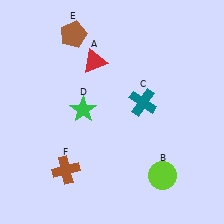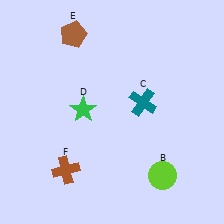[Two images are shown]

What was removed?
The red triangle (A) was removed in Image 2.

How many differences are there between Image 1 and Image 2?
There is 1 difference between the two images.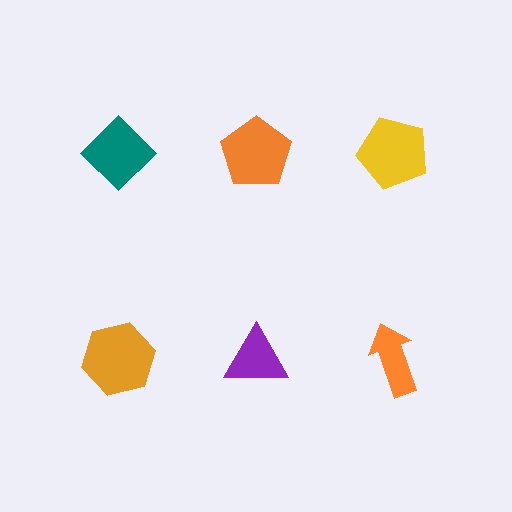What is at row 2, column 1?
An orange hexagon.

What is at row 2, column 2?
A purple triangle.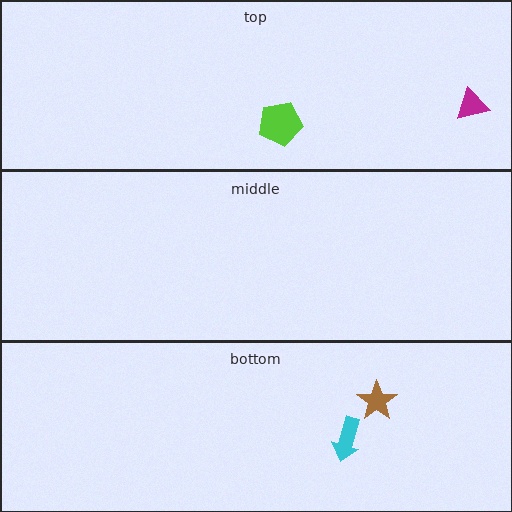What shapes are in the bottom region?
The brown star, the cyan arrow.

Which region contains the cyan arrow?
The bottom region.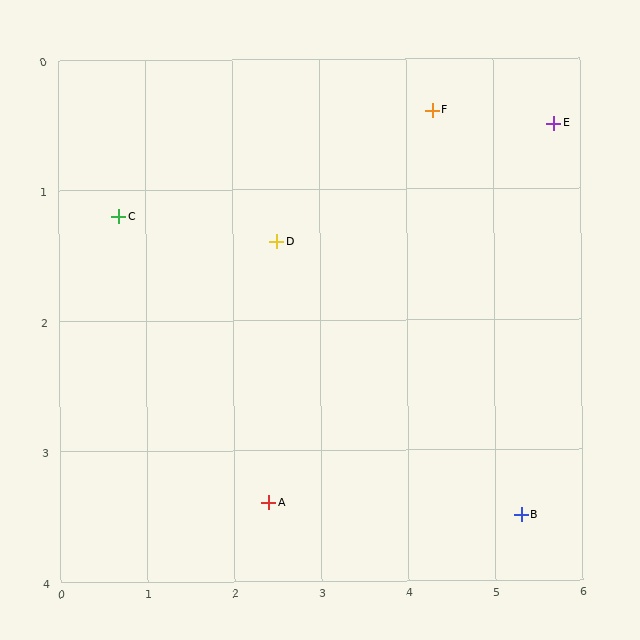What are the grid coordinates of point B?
Point B is at approximately (5.3, 3.5).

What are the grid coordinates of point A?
Point A is at approximately (2.4, 3.4).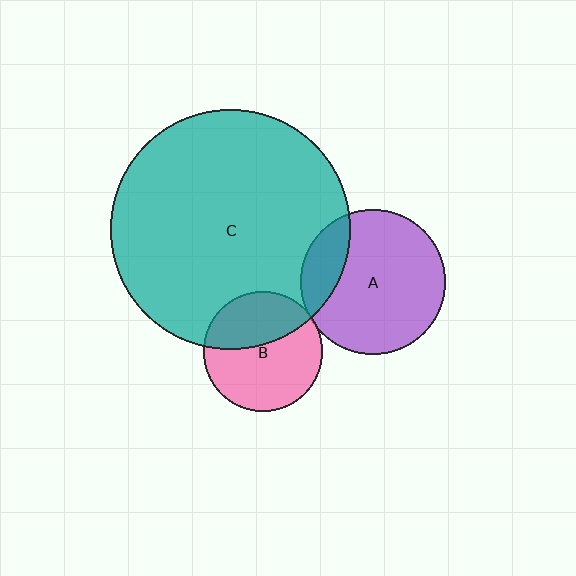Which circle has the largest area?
Circle C (teal).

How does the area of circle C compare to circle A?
Approximately 2.7 times.